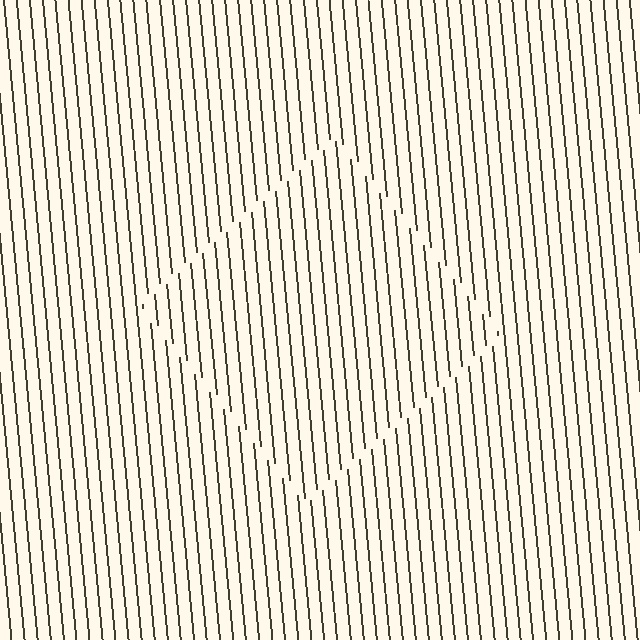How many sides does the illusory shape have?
4 sides — the line-ends trace a square.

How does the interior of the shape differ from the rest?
The interior of the shape contains the same grating, shifted by half a period — the contour is defined by the phase discontinuity where line-ends from the inner and outer gratings abut.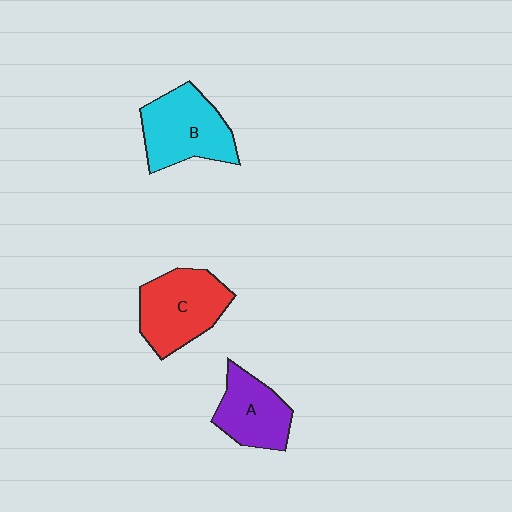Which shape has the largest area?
Shape C (red).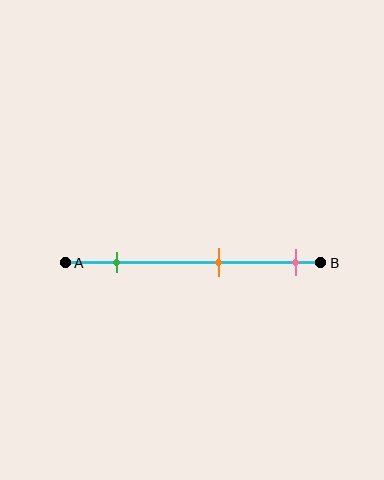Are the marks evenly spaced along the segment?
Yes, the marks are approximately evenly spaced.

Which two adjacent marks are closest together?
The orange and pink marks are the closest adjacent pair.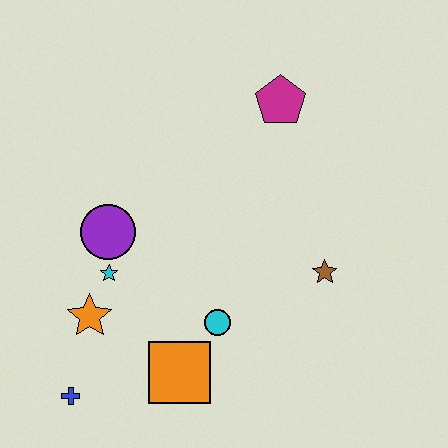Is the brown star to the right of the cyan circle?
Yes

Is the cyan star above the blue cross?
Yes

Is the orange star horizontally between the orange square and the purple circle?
No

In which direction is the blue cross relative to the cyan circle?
The blue cross is to the left of the cyan circle.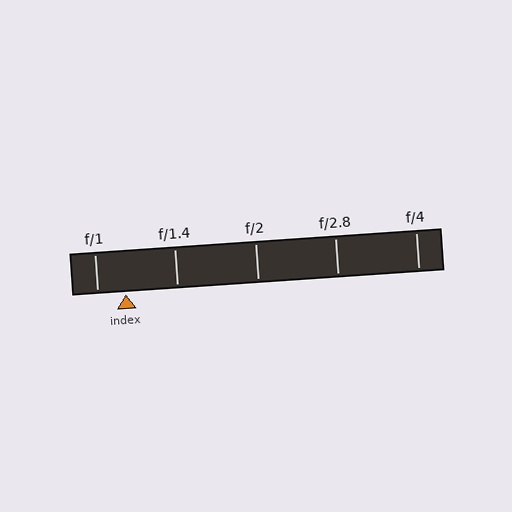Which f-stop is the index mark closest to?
The index mark is closest to f/1.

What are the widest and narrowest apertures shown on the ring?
The widest aperture shown is f/1 and the narrowest is f/4.